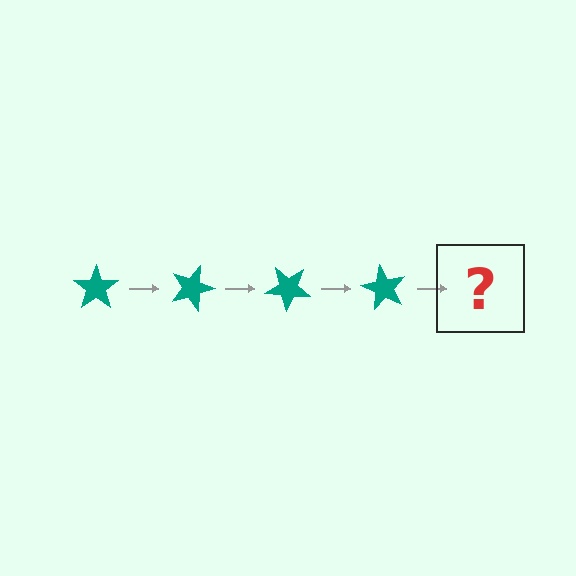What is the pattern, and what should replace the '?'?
The pattern is that the star rotates 20 degrees each step. The '?' should be a teal star rotated 80 degrees.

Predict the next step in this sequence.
The next step is a teal star rotated 80 degrees.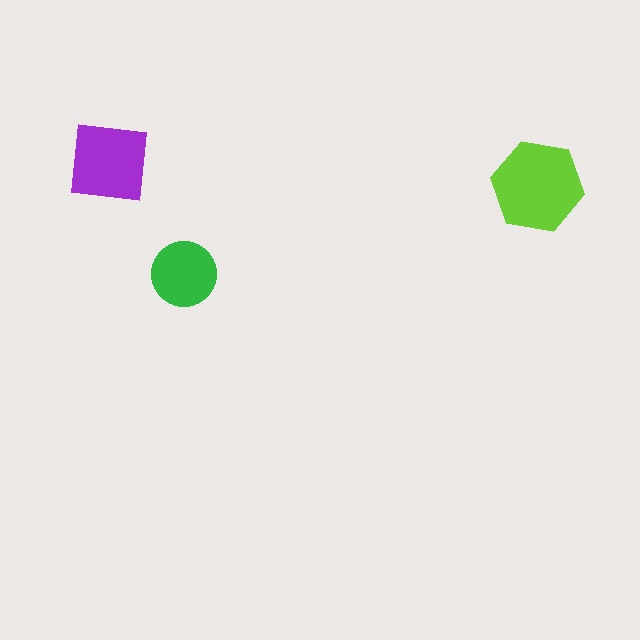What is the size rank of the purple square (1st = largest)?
2nd.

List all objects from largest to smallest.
The lime hexagon, the purple square, the green circle.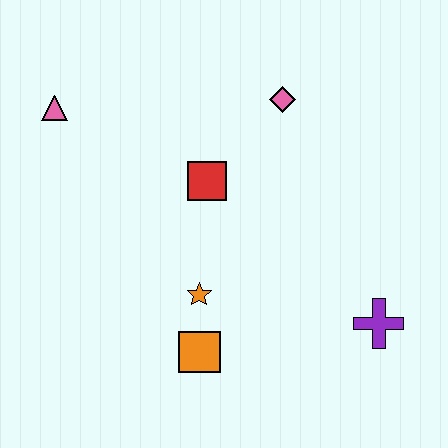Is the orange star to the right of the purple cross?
No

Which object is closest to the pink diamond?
The red square is closest to the pink diamond.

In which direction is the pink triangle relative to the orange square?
The pink triangle is above the orange square.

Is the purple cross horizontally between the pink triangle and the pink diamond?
No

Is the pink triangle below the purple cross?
No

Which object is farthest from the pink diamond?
The orange square is farthest from the pink diamond.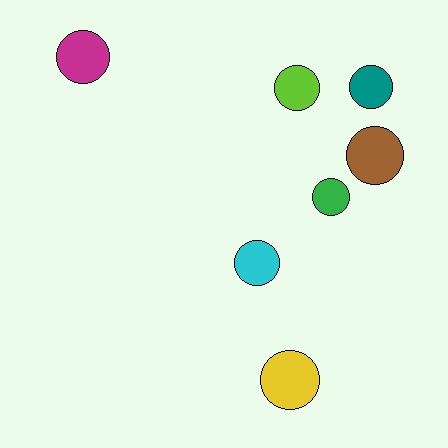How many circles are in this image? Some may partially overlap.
There are 7 circles.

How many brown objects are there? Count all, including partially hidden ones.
There is 1 brown object.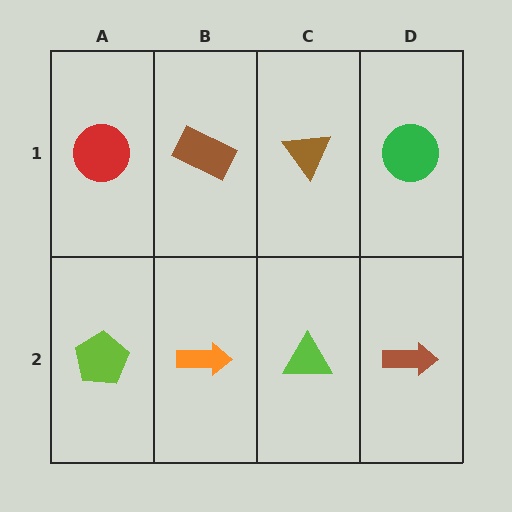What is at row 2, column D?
A brown arrow.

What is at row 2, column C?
A lime triangle.